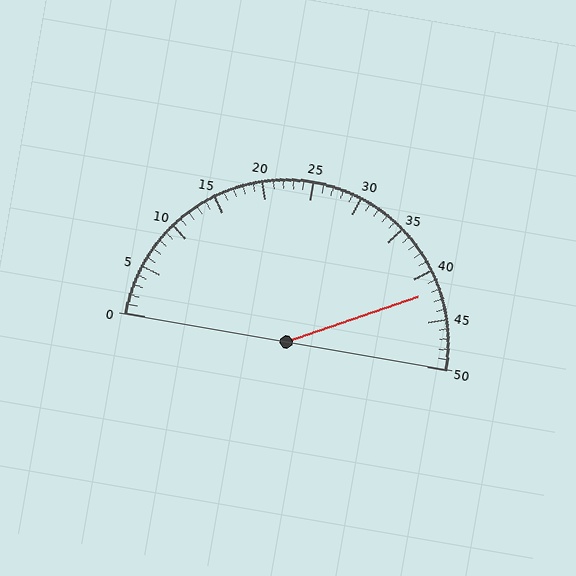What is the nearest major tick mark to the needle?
The nearest major tick mark is 40.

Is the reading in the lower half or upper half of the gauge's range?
The reading is in the upper half of the range (0 to 50).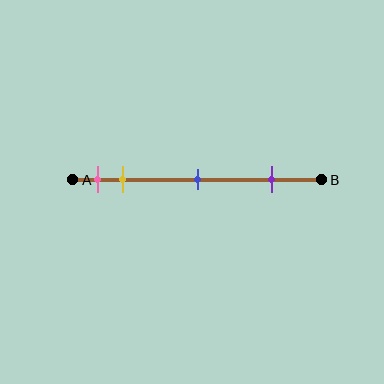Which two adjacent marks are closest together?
The pink and yellow marks are the closest adjacent pair.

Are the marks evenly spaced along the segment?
No, the marks are not evenly spaced.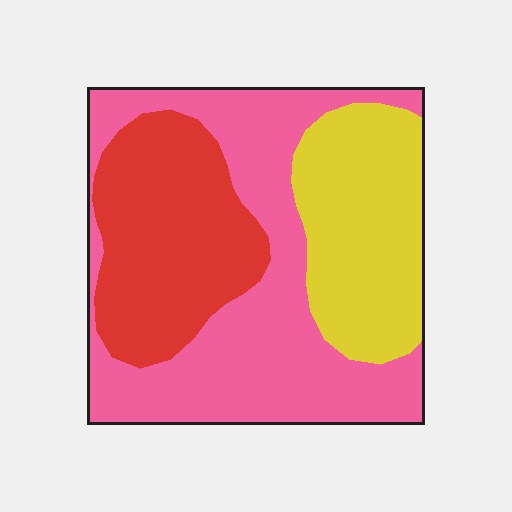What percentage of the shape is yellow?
Yellow takes up about one quarter (1/4) of the shape.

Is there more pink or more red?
Pink.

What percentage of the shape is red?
Red takes up about one quarter (1/4) of the shape.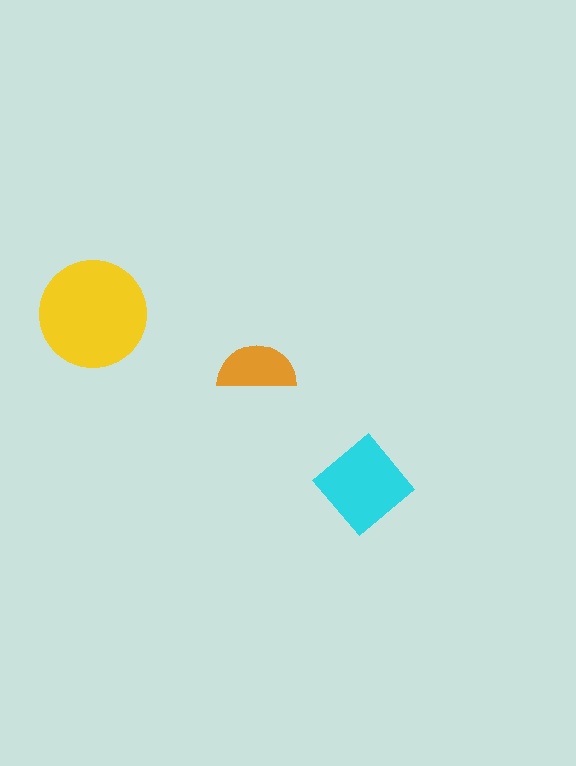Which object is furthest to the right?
The cyan diamond is rightmost.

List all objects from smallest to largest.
The orange semicircle, the cyan diamond, the yellow circle.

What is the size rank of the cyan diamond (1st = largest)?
2nd.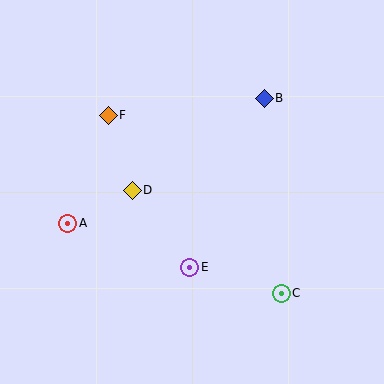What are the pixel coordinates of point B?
Point B is at (264, 98).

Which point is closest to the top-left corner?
Point F is closest to the top-left corner.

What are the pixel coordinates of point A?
Point A is at (68, 223).